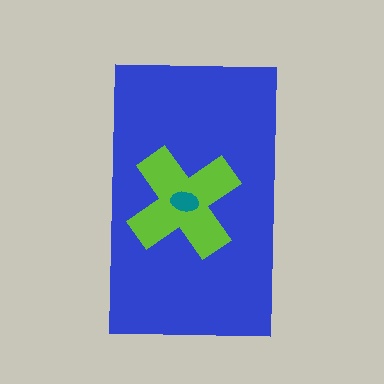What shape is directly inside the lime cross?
The teal ellipse.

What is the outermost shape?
The blue rectangle.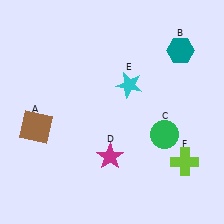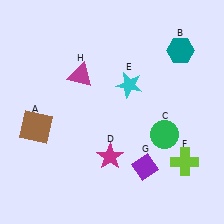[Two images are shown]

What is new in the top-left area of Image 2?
A magenta triangle (H) was added in the top-left area of Image 2.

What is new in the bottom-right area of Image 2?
A purple diamond (G) was added in the bottom-right area of Image 2.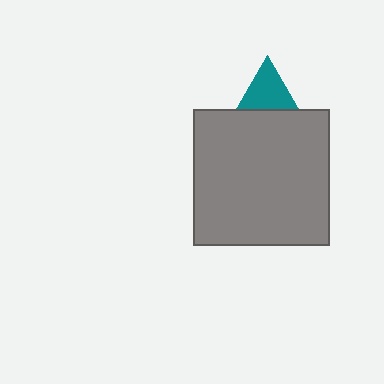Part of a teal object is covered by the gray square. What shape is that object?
It is a triangle.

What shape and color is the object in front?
The object in front is a gray square.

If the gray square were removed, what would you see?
You would see the complete teal triangle.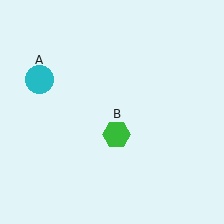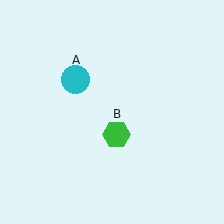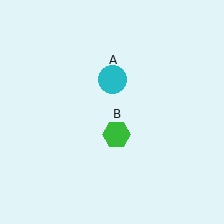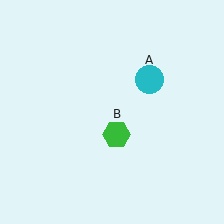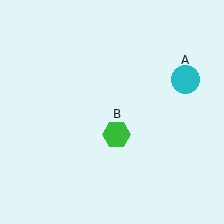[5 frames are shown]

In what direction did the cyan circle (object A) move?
The cyan circle (object A) moved right.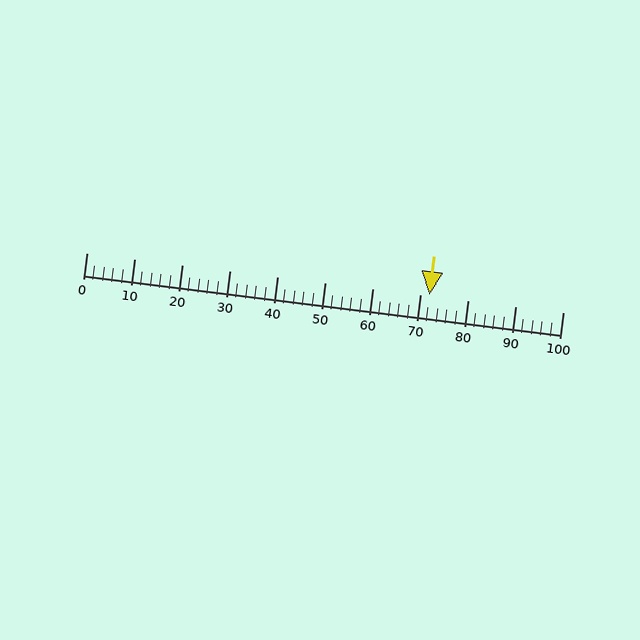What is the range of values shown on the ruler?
The ruler shows values from 0 to 100.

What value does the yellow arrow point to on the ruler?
The yellow arrow points to approximately 72.